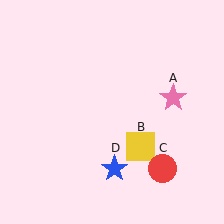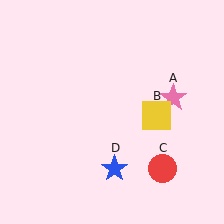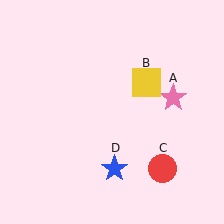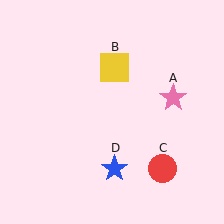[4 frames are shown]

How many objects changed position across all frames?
1 object changed position: yellow square (object B).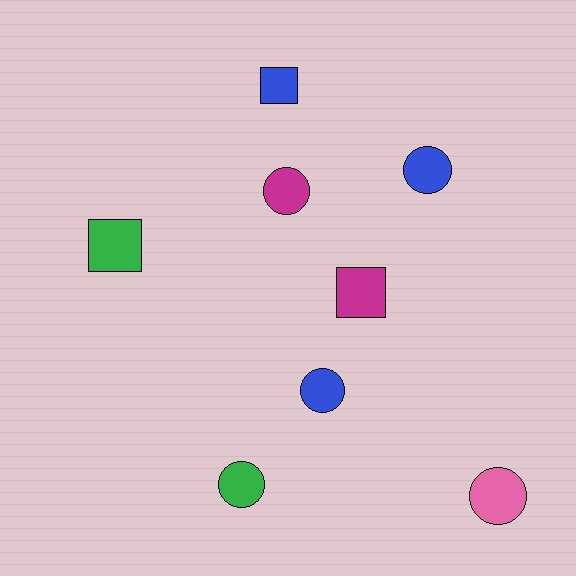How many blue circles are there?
There are 2 blue circles.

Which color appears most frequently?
Blue, with 3 objects.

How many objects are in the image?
There are 8 objects.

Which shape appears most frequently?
Circle, with 5 objects.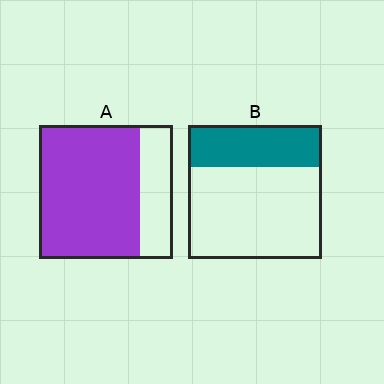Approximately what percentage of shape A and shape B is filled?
A is approximately 75% and B is approximately 30%.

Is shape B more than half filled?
No.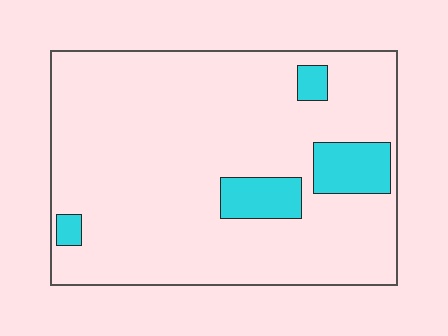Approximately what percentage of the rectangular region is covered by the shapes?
Approximately 10%.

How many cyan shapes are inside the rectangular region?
4.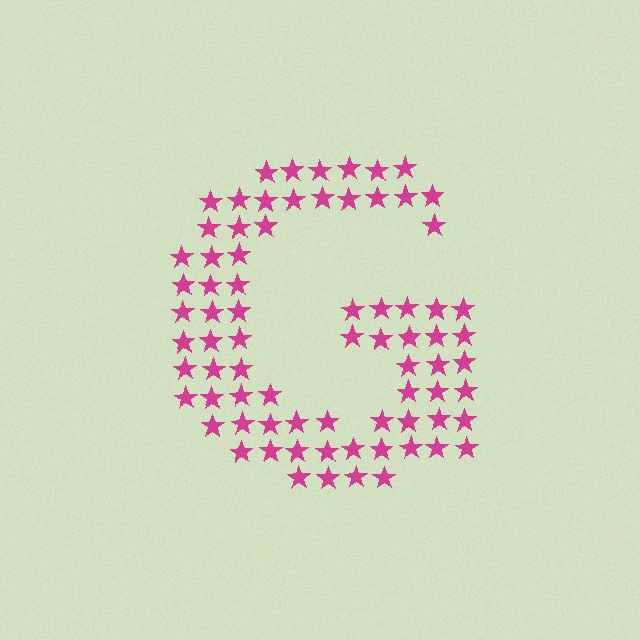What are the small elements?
The small elements are stars.